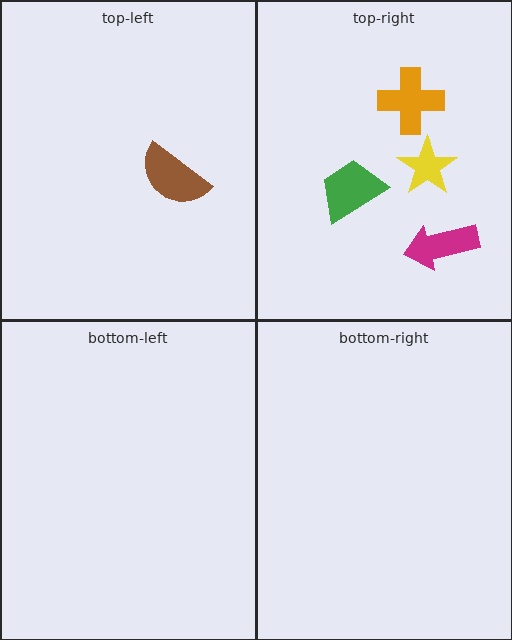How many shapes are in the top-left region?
1.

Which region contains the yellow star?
The top-right region.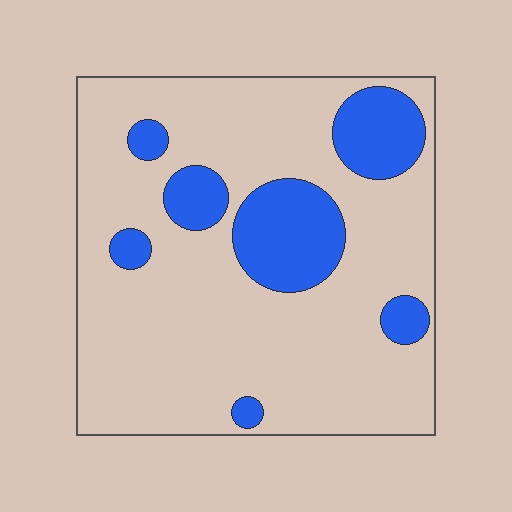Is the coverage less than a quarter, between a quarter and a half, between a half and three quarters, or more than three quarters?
Less than a quarter.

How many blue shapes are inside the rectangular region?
7.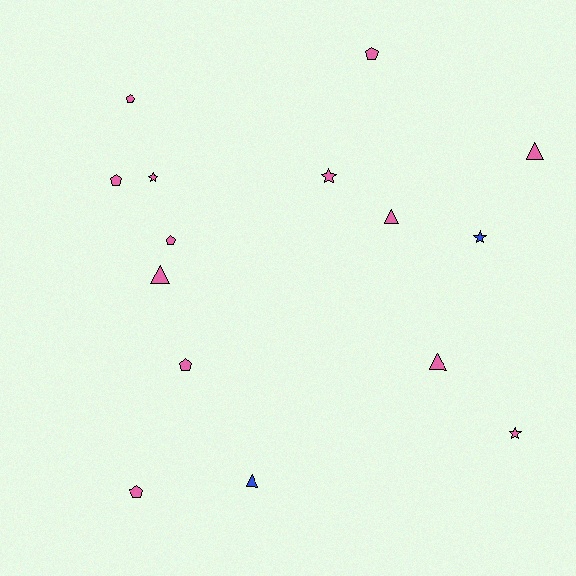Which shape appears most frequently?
Pentagon, with 6 objects.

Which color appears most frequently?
Pink, with 13 objects.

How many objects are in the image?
There are 15 objects.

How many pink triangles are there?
There are 4 pink triangles.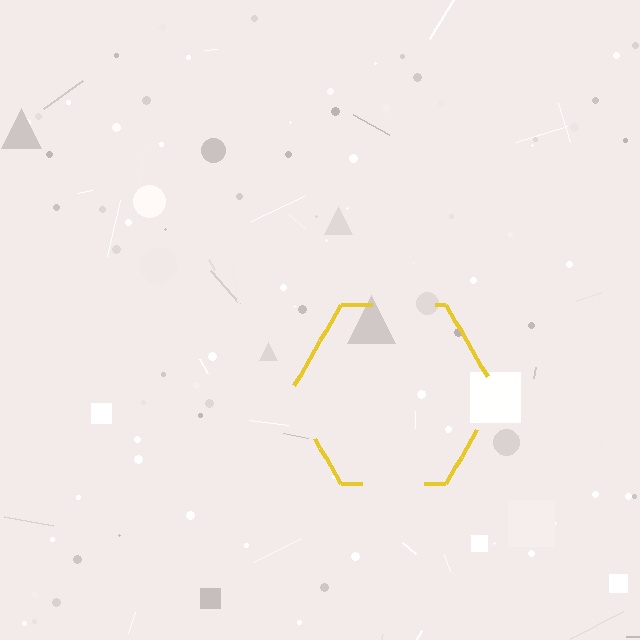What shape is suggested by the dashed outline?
The dashed outline suggests a hexagon.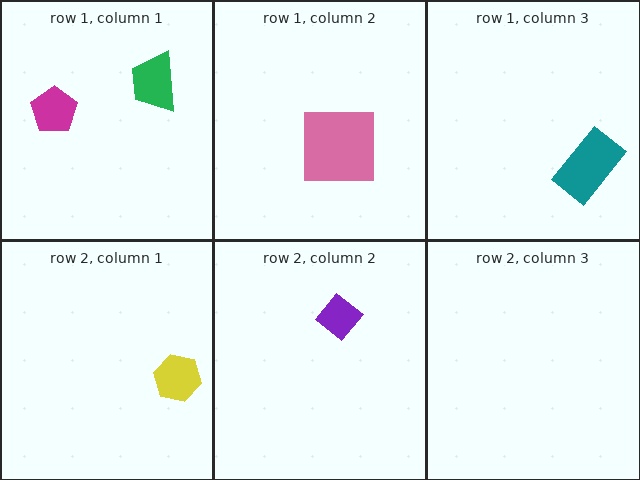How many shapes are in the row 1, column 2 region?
1.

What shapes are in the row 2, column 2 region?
The purple diamond.